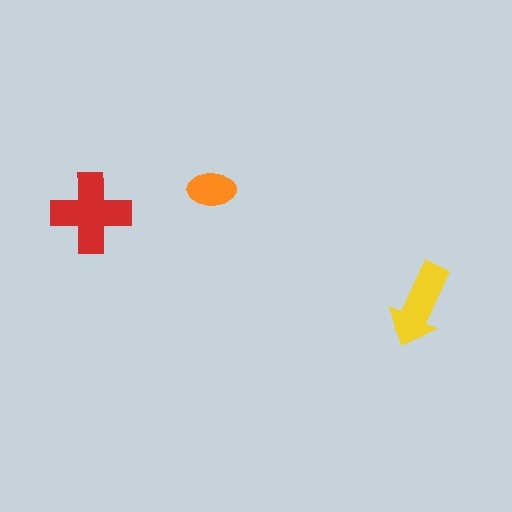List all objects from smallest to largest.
The orange ellipse, the yellow arrow, the red cross.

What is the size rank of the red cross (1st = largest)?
1st.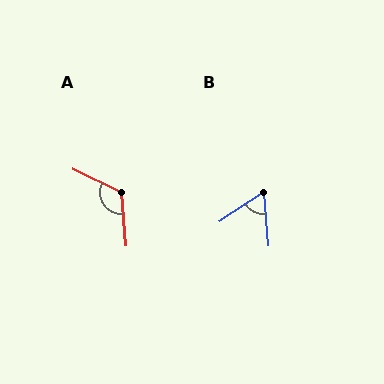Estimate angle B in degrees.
Approximately 62 degrees.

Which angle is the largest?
A, at approximately 120 degrees.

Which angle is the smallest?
B, at approximately 62 degrees.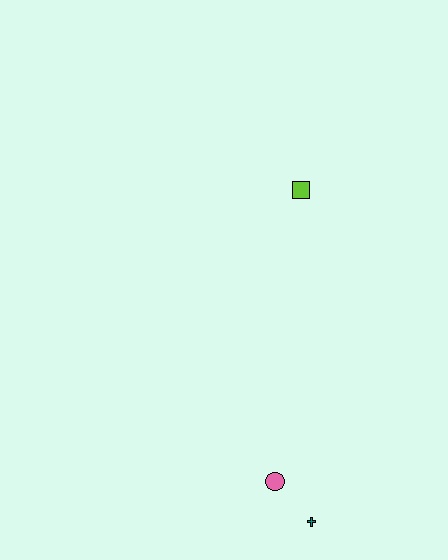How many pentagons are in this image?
There are no pentagons.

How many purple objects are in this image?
There are no purple objects.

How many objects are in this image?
There are 3 objects.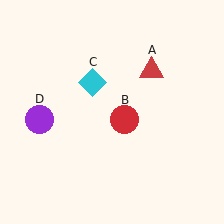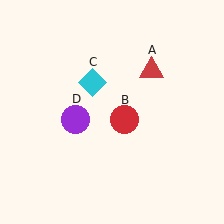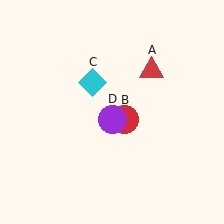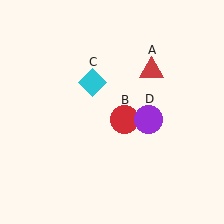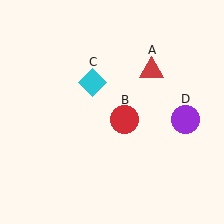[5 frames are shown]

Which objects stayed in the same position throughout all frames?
Red triangle (object A) and red circle (object B) and cyan diamond (object C) remained stationary.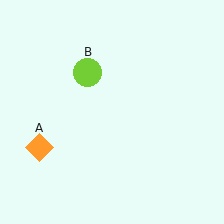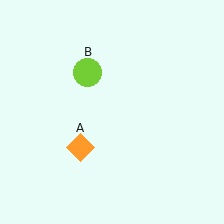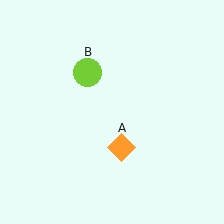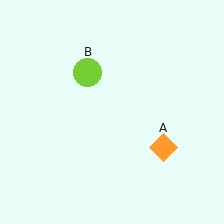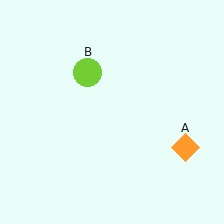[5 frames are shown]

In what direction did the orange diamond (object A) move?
The orange diamond (object A) moved right.